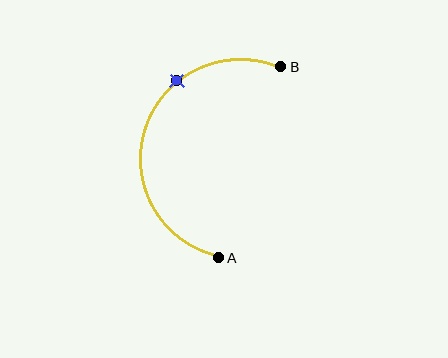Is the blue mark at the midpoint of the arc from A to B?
No. The blue mark lies on the arc but is closer to endpoint B. The arc midpoint would be at the point on the curve equidistant along the arc from both A and B.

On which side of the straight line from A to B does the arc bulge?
The arc bulges to the left of the straight line connecting A and B.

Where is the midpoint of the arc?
The arc midpoint is the point on the curve farthest from the straight line joining A and B. It sits to the left of that line.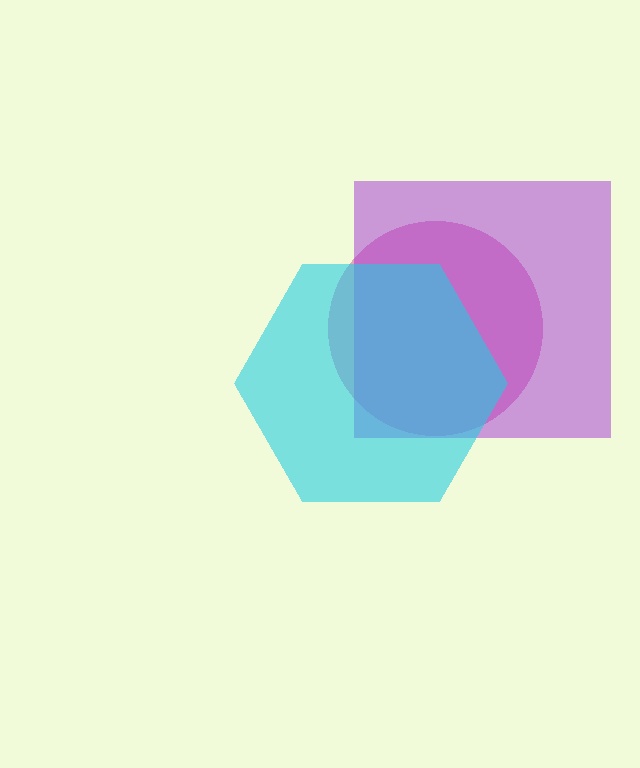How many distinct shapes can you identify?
There are 3 distinct shapes: a magenta circle, a purple square, a cyan hexagon.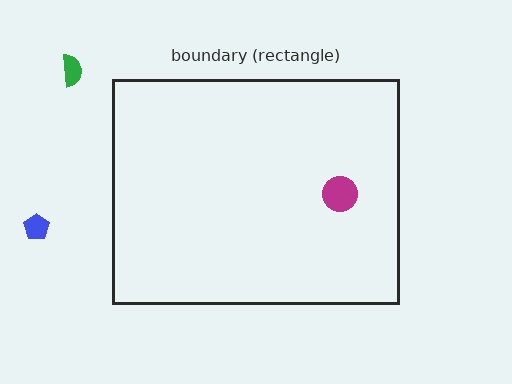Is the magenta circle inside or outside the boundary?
Inside.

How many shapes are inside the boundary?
1 inside, 2 outside.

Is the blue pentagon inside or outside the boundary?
Outside.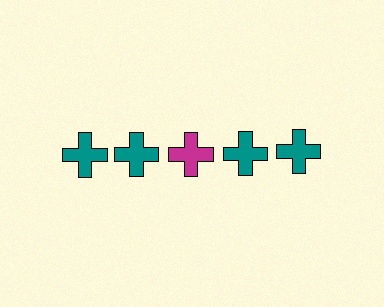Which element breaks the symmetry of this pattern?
The magenta cross in the top row, center column breaks the symmetry. All other shapes are teal crosses.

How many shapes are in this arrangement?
There are 5 shapes arranged in a grid pattern.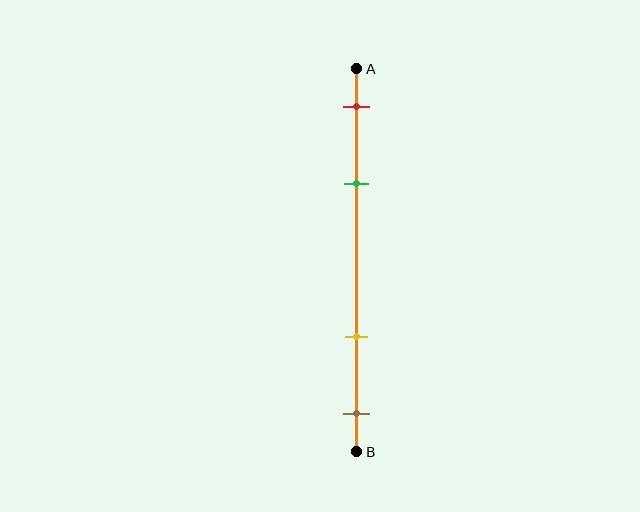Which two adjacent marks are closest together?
The red and green marks are the closest adjacent pair.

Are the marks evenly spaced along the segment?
No, the marks are not evenly spaced.